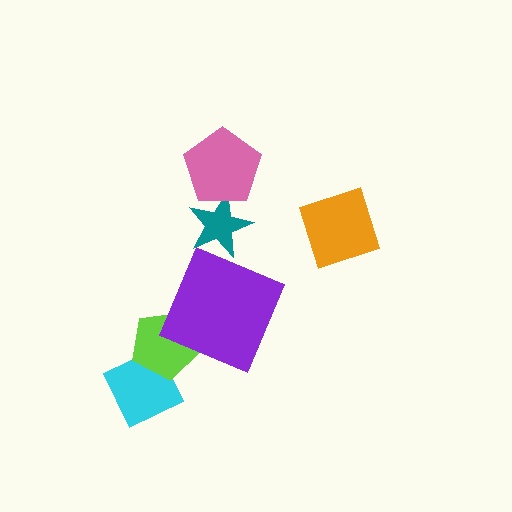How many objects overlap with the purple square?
1 object overlaps with the purple square.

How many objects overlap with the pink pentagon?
1 object overlaps with the pink pentagon.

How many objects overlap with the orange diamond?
0 objects overlap with the orange diamond.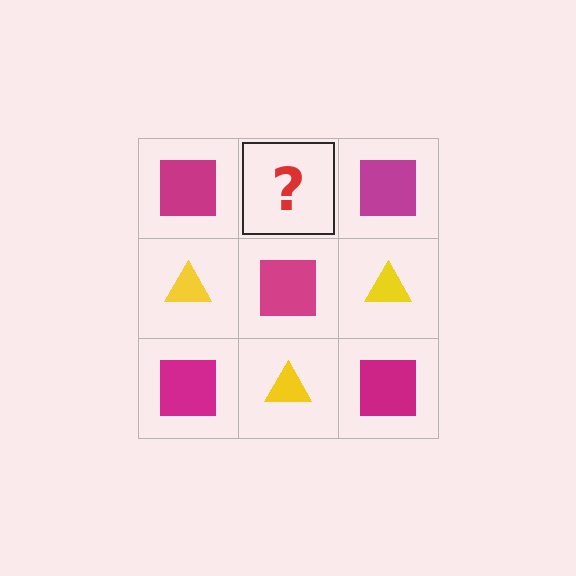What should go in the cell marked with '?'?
The missing cell should contain a yellow triangle.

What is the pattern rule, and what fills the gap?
The rule is that it alternates magenta square and yellow triangle in a checkerboard pattern. The gap should be filled with a yellow triangle.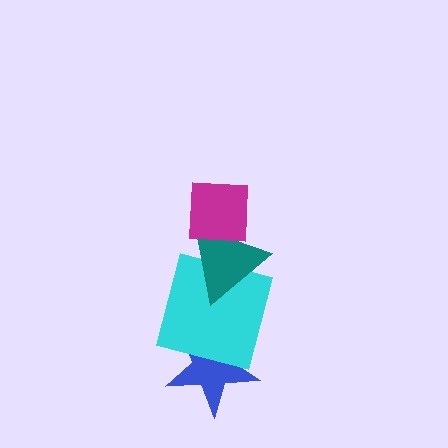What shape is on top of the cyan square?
The teal triangle is on top of the cyan square.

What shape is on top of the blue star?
The cyan square is on top of the blue star.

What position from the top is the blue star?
The blue star is 4th from the top.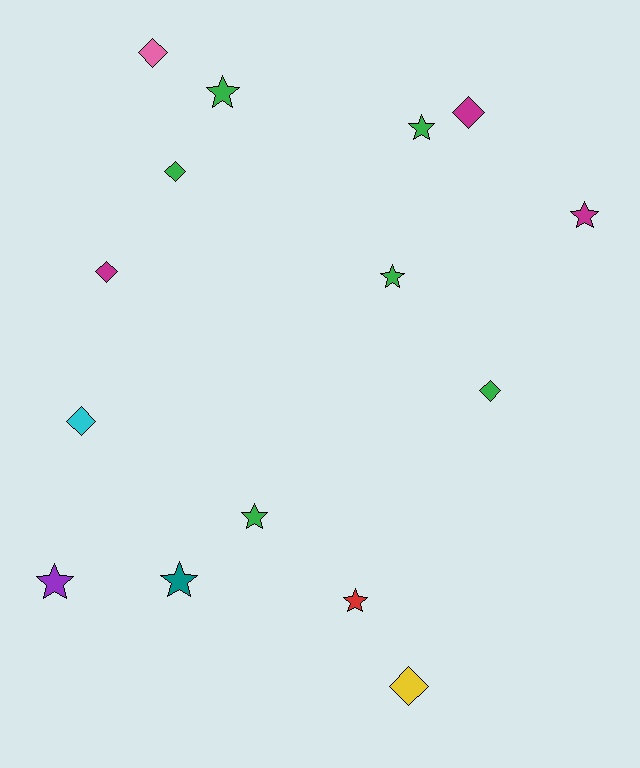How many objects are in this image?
There are 15 objects.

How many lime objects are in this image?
There are no lime objects.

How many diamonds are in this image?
There are 7 diamonds.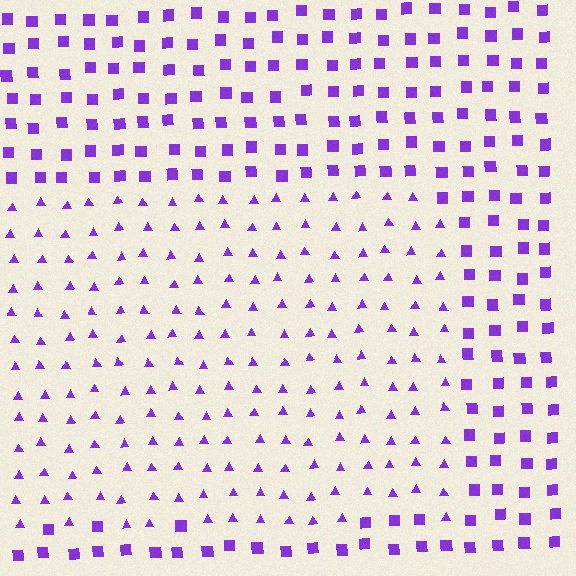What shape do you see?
I see a rectangle.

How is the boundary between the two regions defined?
The boundary is defined by a change in element shape: triangles inside vs. squares outside. All elements share the same color and spacing.